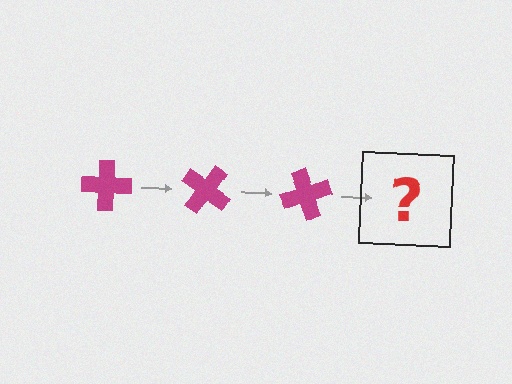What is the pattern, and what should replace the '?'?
The pattern is that the cross rotates 35 degrees each step. The '?' should be a magenta cross rotated 105 degrees.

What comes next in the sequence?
The next element should be a magenta cross rotated 105 degrees.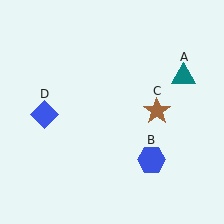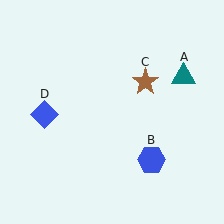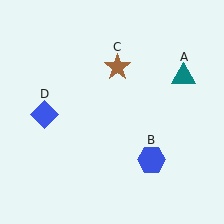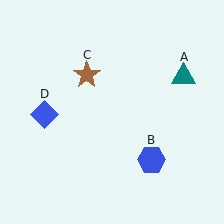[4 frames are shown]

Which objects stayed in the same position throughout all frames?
Teal triangle (object A) and blue hexagon (object B) and blue diamond (object D) remained stationary.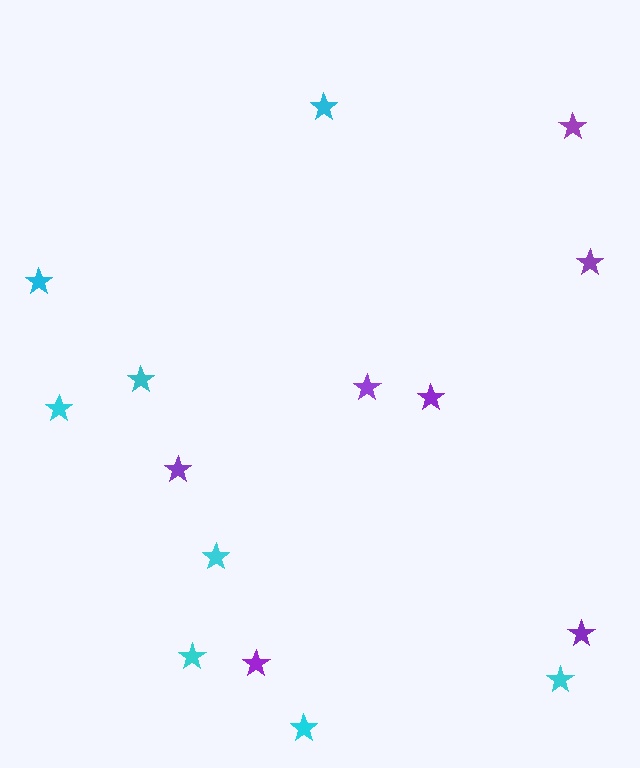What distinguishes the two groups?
There are 2 groups: one group of purple stars (7) and one group of cyan stars (8).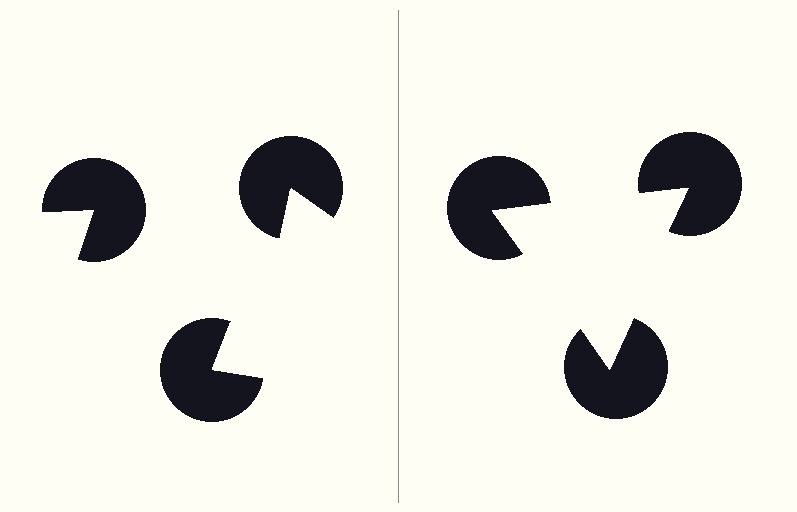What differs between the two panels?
The pac-man discs are positioned identically on both sides; only the wedge orientations differ. On the right they align to a triangle; on the left they are misaligned.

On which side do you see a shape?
An illusory triangle appears on the right side. On the left side the wedge cuts are rotated, so no coherent shape forms.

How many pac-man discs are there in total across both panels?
6 — 3 on each side.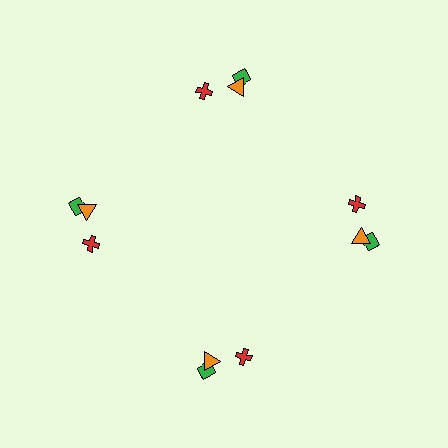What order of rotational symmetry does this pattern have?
This pattern has 4-fold rotational symmetry.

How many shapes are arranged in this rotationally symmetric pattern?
There are 12 shapes, arranged in 4 groups of 3.